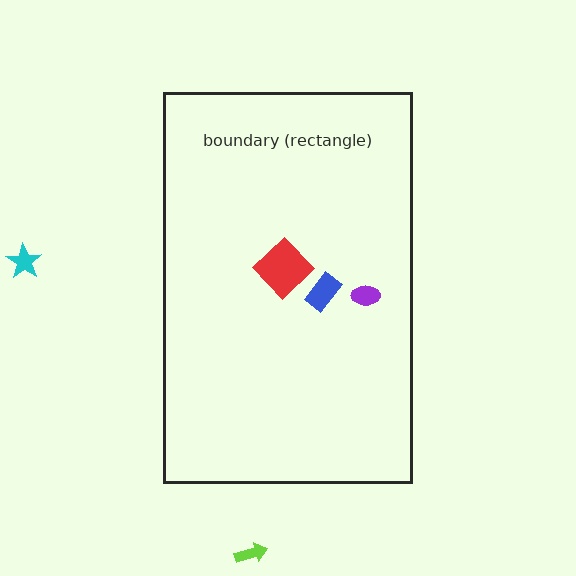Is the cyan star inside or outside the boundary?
Outside.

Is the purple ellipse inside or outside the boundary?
Inside.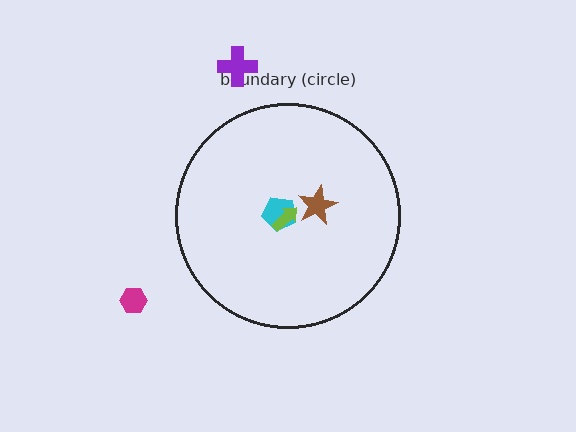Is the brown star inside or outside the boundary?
Inside.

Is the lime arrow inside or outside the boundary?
Inside.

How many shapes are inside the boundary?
3 inside, 2 outside.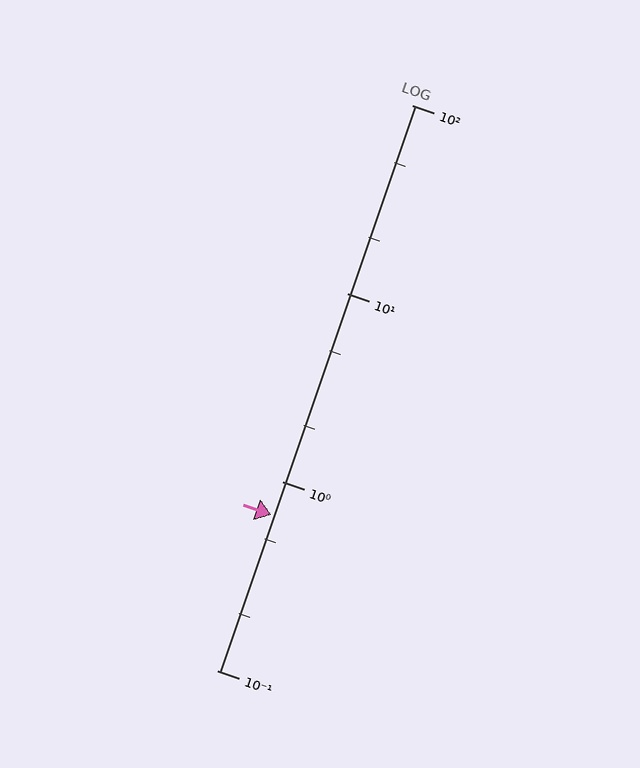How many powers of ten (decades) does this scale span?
The scale spans 3 decades, from 0.1 to 100.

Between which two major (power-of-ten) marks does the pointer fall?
The pointer is between 0.1 and 1.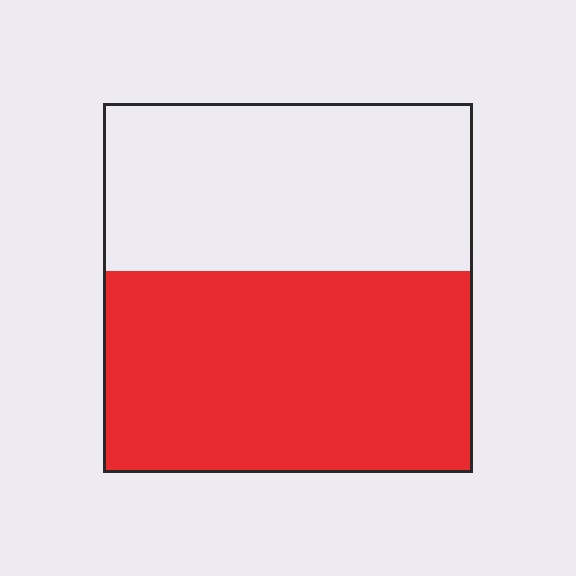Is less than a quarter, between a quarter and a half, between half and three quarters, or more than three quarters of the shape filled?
Between half and three quarters.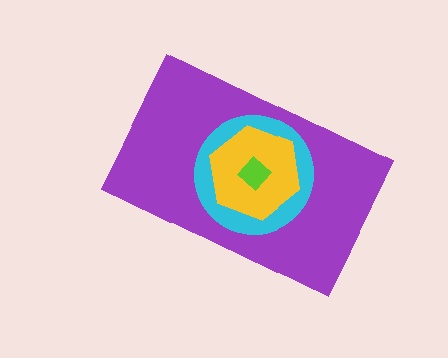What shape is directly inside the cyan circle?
The yellow hexagon.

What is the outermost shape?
The purple rectangle.